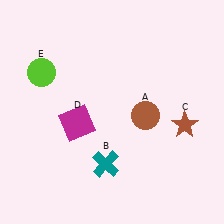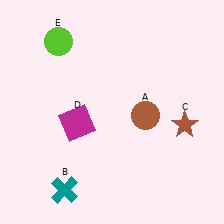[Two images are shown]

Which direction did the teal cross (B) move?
The teal cross (B) moved left.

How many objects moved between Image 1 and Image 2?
2 objects moved between the two images.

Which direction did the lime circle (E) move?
The lime circle (E) moved up.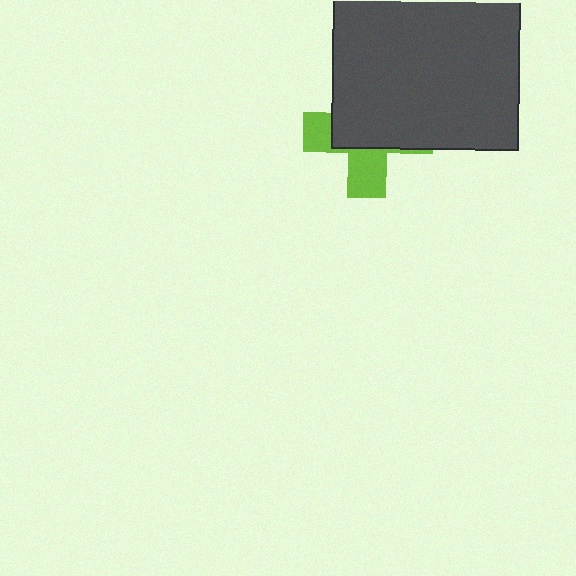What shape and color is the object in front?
The object in front is a dark gray square.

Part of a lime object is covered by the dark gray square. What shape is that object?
It is a cross.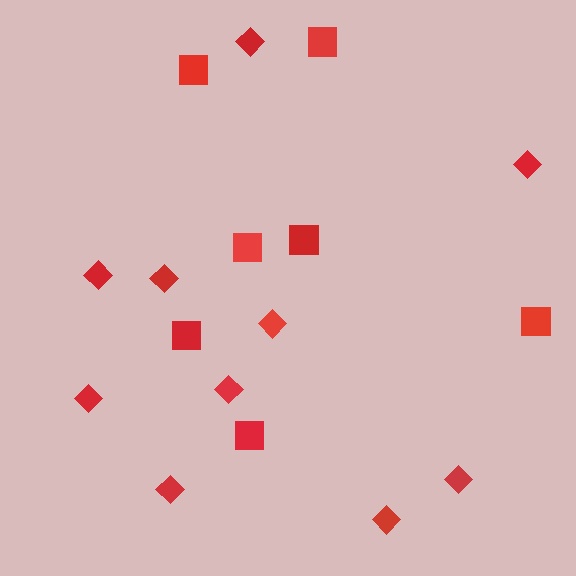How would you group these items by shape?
There are 2 groups: one group of diamonds (10) and one group of squares (7).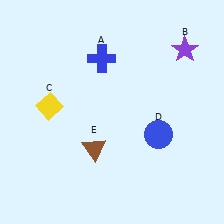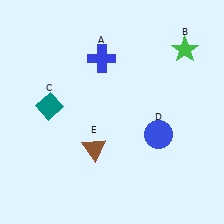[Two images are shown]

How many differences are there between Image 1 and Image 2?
There are 2 differences between the two images.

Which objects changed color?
B changed from purple to green. C changed from yellow to teal.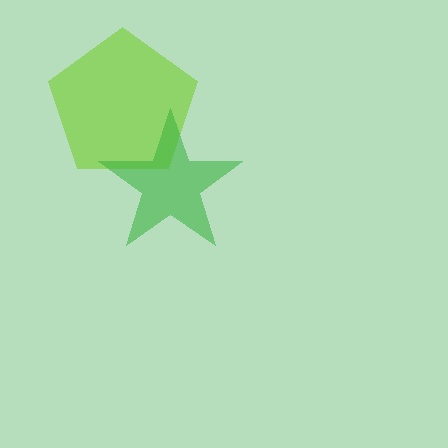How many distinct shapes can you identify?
There are 2 distinct shapes: a lime pentagon, a green star.